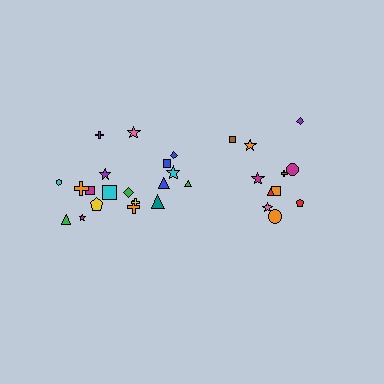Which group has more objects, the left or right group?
The left group.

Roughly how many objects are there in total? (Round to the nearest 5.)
Roughly 30 objects in total.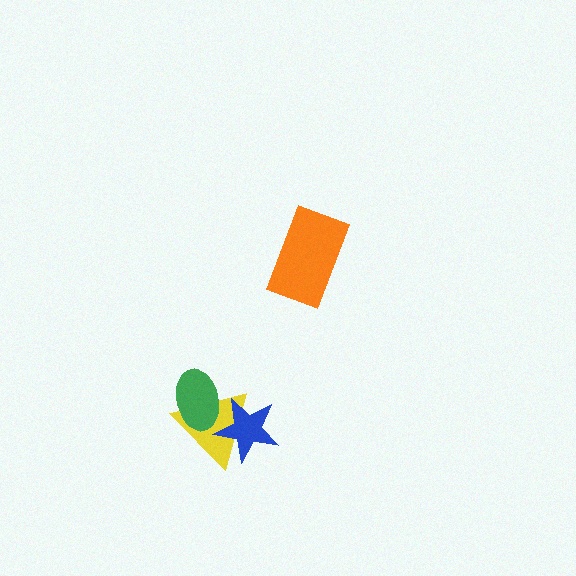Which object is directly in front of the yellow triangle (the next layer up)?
The green ellipse is directly in front of the yellow triangle.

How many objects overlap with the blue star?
2 objects overlap with the blue star.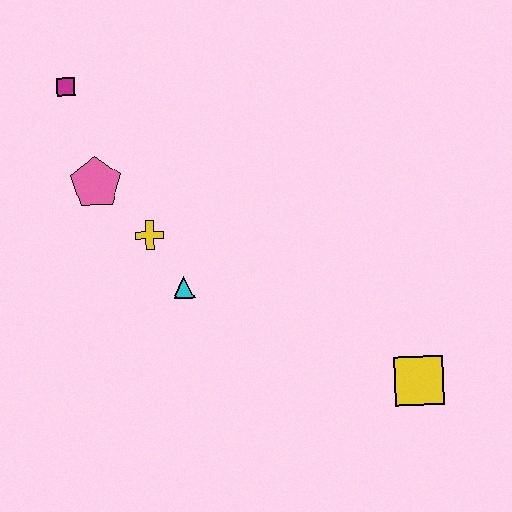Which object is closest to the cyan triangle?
The yellow cross is closest to the cyan triangle.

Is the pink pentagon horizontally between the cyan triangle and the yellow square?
No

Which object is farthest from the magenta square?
The yellow square is farthest from the magenta square.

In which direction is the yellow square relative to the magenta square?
The yellow square is to the right of the magenta square.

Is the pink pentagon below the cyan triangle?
No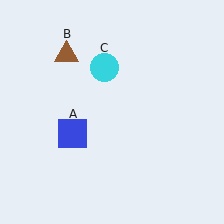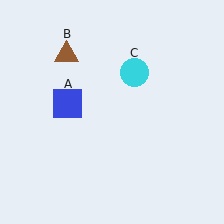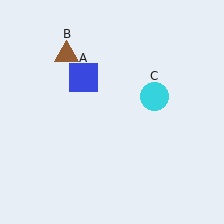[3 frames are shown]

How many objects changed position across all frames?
2 objects changed position: blue square (object A), cyan circle (object C).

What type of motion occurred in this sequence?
The blue square (object A), cyan circle (object C) rotated clockwise around the center of the scene.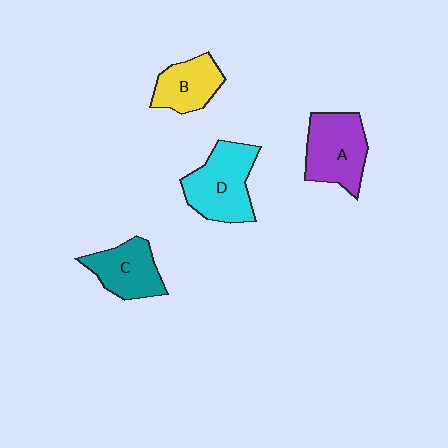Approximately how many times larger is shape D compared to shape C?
Approximately 1.3 times.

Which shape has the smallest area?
Shape B (yellow).